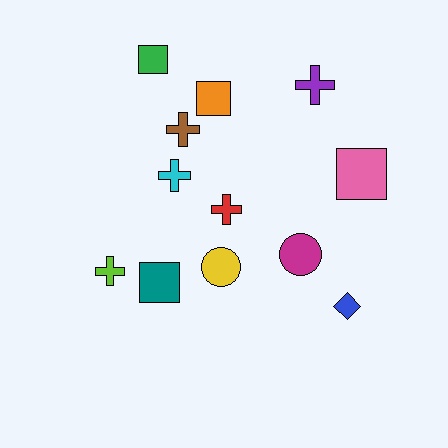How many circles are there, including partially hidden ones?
There are 2 circles.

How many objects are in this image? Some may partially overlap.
There are 12 objects.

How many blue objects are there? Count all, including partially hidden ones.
There is 1 blue object.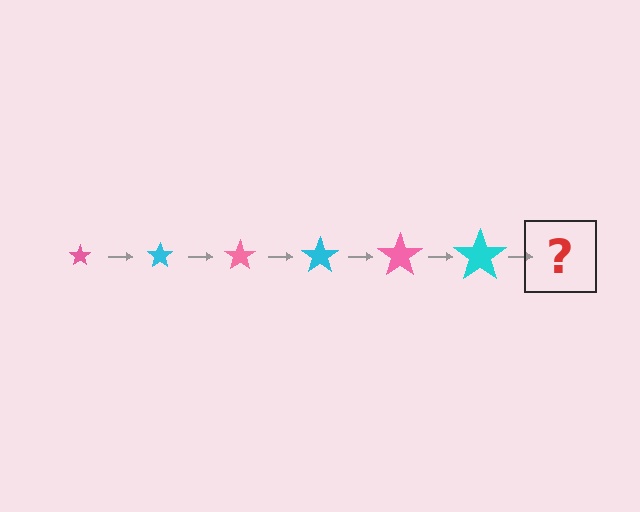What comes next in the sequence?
The next element should be a pink star, larger than the previous one.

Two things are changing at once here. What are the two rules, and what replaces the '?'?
The two rules are that the star grows larger each step and the color cycles through pink and cyan. The '?' should be a pink star, larger than the previous one.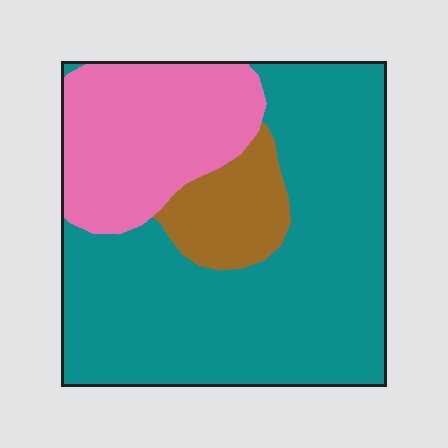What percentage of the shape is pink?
Pink takes up between a sixth and a third of the shape.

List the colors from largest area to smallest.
From largest to smallest: teal, pink, brown.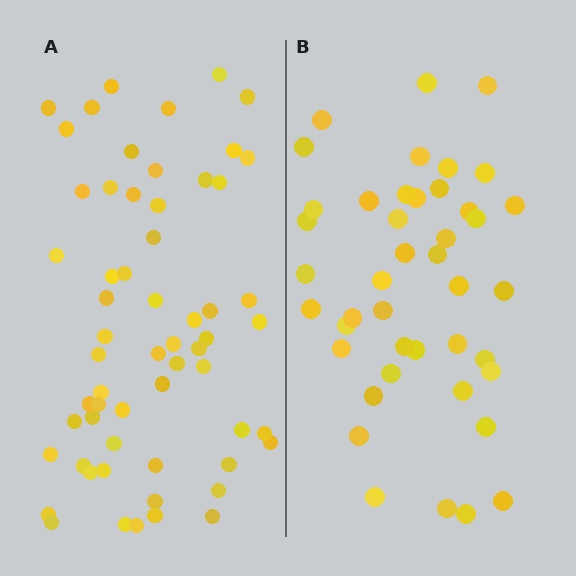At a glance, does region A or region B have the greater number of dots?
Region A (the left region) has more dots.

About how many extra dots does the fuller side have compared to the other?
Region A has approximately 15 more dots than region B.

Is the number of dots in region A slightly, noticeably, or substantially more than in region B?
Region A has noticeably more, but not dramatically so. The ratio is roughly 1.4 to 1.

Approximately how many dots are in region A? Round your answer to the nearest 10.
About 60 dots.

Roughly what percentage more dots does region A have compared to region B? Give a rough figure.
About 40% more.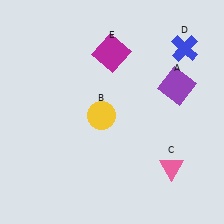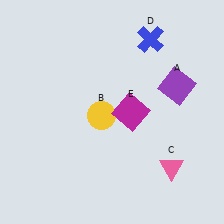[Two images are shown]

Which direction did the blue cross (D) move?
The blue cross (D) moved left.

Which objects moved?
The objects that moved are: the blue cross (D), the magenta square (E).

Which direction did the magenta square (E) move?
The magenta square (E) moved down.